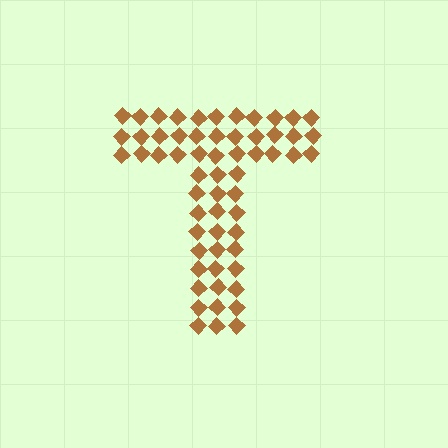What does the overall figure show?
The overall figure shows the letter T.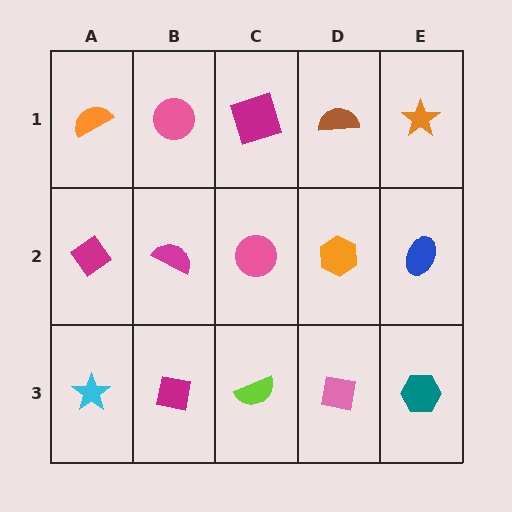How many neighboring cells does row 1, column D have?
3.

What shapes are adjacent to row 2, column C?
A magenta square (row 1, column C), a lime semicircle (row 3, column C), a magenta semicircle (row 2, column B), an orange hexagon (row 2, column D).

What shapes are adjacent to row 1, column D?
An orange hexagon (row 2, column D), a magenta square (row 1, column C), an orange star (row 1, column E).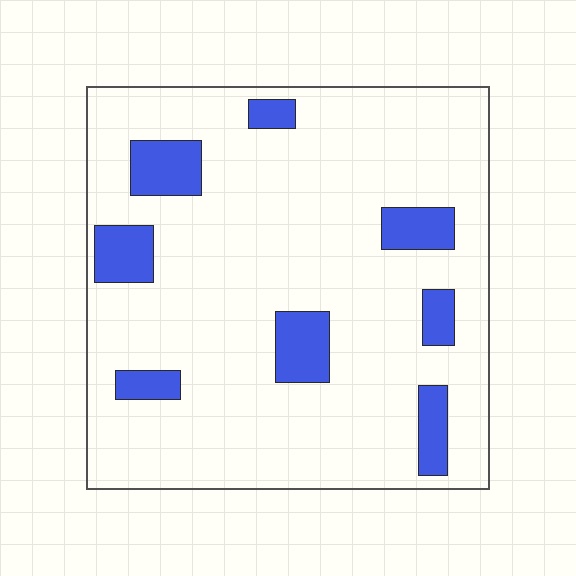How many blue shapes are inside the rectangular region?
8.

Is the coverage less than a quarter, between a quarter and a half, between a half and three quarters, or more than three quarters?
Less than a quarter.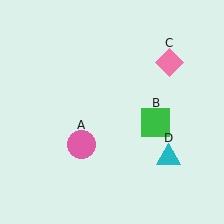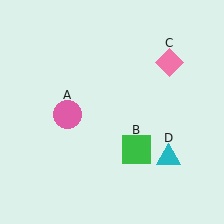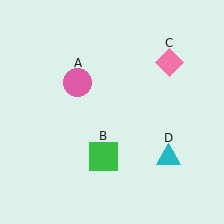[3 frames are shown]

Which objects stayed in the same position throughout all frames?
Pink diamond (object C) and cyan triangle (object D) remained stationary.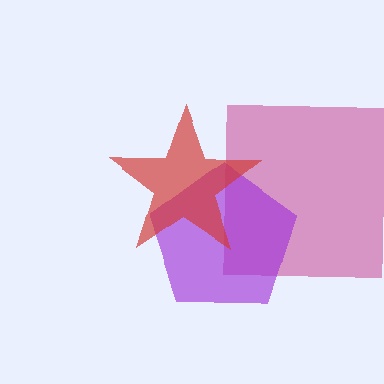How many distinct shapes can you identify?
There are 3 distinct shapes: a magenta square, a purple pentagon, a red star.